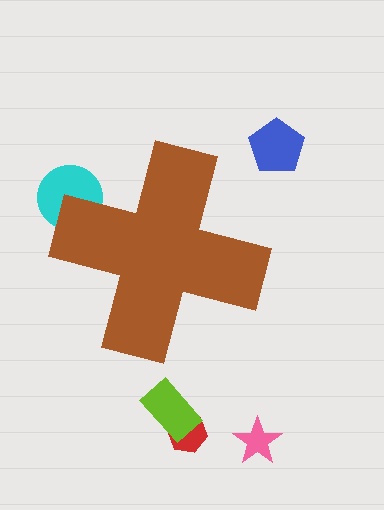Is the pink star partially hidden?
No, the pink star is fully visible.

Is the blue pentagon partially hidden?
No, the blue pentagon is fully visible.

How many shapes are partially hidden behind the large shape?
1 shape is partially hidden.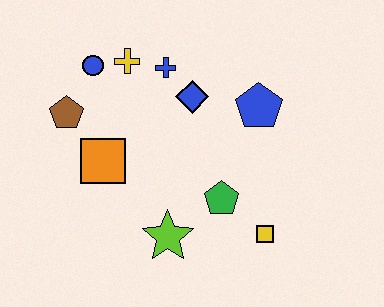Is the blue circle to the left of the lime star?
Yes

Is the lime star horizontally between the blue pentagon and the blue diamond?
No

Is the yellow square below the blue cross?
Yes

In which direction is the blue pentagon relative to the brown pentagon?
The blue pentagon is to the right of the brown pentagon.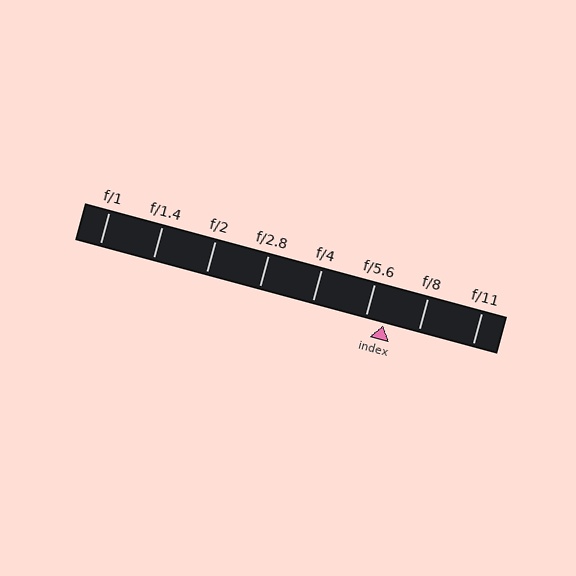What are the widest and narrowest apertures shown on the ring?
The widest aperture shown is f/1 and the narrowest is f/11.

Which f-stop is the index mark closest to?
The index mark is closest to f/5.6.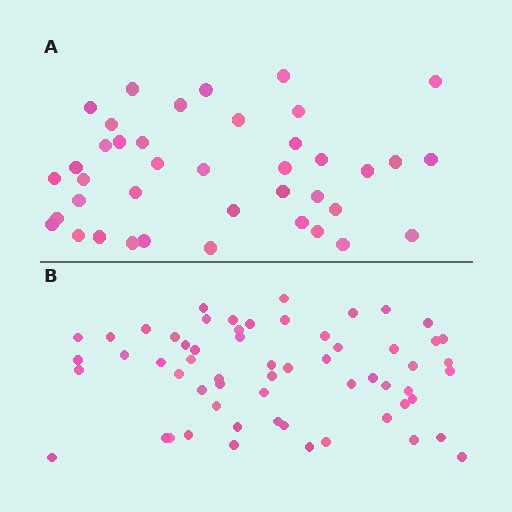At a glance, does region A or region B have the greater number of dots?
Region B (the bottom region) has more dots.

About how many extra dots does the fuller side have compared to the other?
Region B has approximately 20 more dots than region A.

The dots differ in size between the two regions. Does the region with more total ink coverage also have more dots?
No. Region A has more total ink coverage because its dots are larger, but region B actually contains more individual dots. Total area can be misleading — the number of items is what matters here.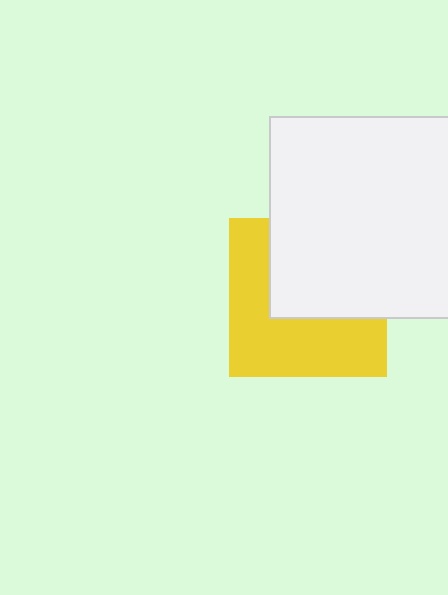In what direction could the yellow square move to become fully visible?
The yellow square could move down. That would shift it out from behind the white rectangle entirely.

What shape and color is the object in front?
The object in front is a white rectangle.